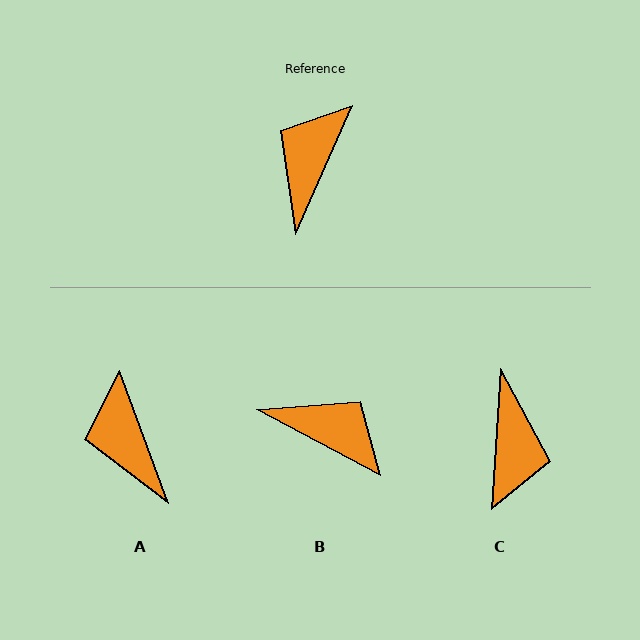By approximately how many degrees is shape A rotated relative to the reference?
Approximately 44 degrees counter-clockwise.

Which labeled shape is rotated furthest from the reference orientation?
C, about 160 degrees away.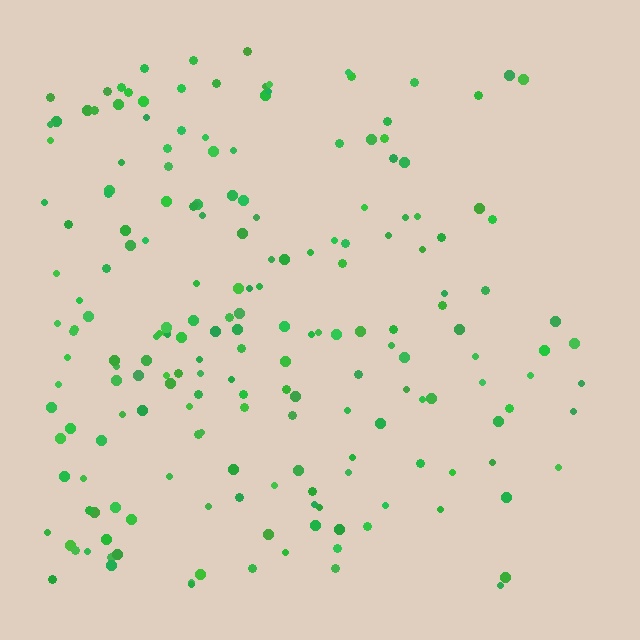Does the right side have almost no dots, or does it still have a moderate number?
Still a moderate number, just noticeably fewer than the left.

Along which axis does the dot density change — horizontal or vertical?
Horizontal.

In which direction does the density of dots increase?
From right to left, with the left side densest.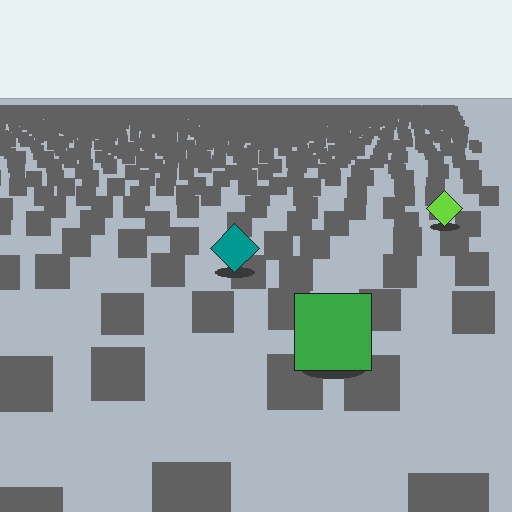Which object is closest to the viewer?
The green square is closest. The texture marks near it are larger and more spread out.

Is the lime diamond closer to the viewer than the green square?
No. The green square is closer — you can tell from the texture gradient: the ground texture is coarser near it.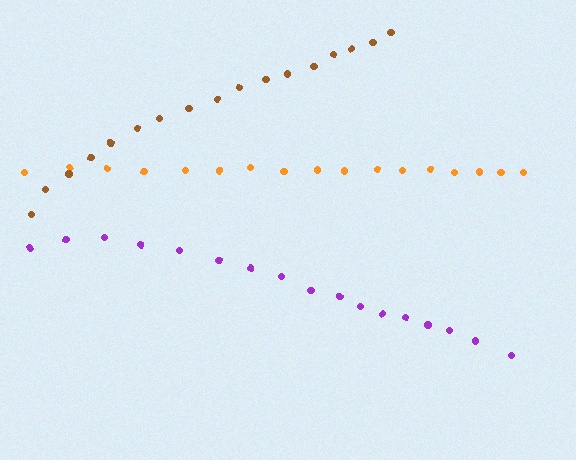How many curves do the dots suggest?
There are 3 distinct paths.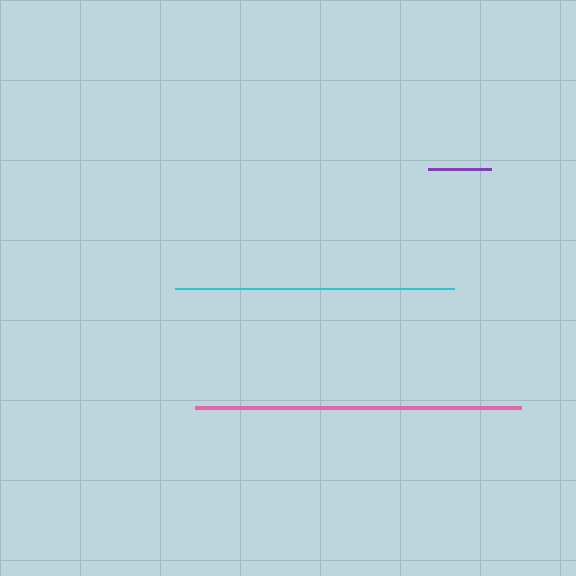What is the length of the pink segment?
The pink segment is approximately 325 pixels long.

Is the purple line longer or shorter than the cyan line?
The cyan line is longer than the purple line.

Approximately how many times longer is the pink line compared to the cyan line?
The pink line is approximately 1.2 times the length of the cyan line.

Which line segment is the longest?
The pink line is the longest at approximately 325 pixels.